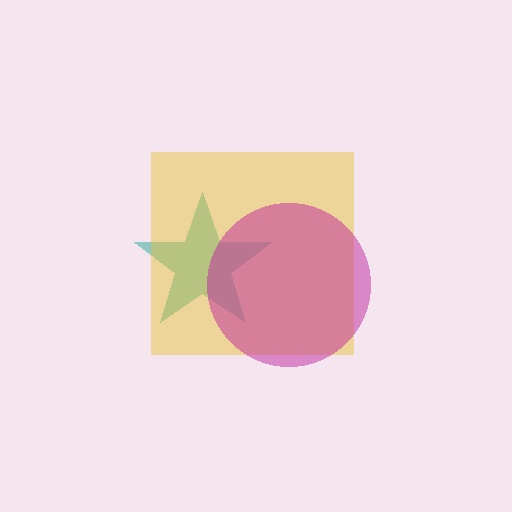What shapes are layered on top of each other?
The layered shapes are: a teal star, a yellow square, a magenta circle.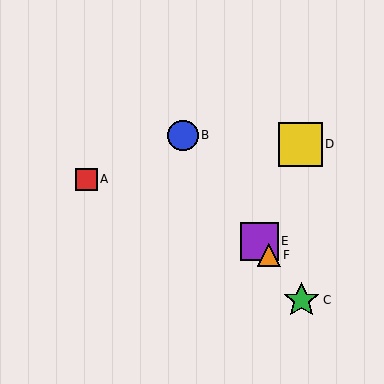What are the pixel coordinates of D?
Object D is at (300, 144).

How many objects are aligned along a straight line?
4 objects (B, C, E, F) are aligned along a straight line.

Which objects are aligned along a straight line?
Objects B, C, E, F are aligned along a straight line.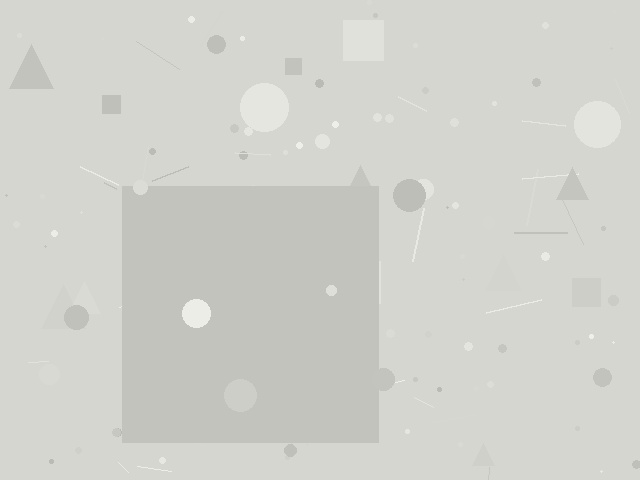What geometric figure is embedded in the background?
A square is embedded in the background.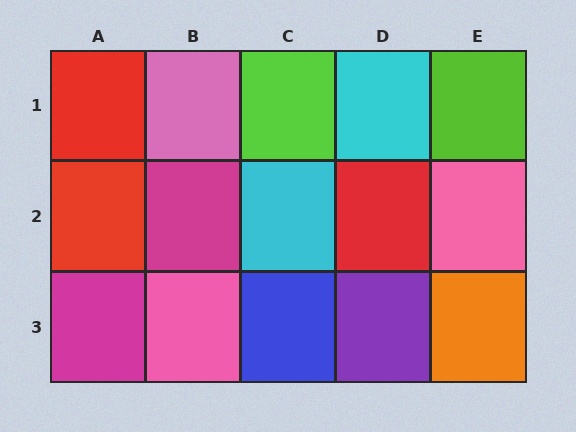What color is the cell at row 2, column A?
Red.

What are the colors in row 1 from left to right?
Red, pink, lime, cyan, lime.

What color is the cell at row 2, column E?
Pink.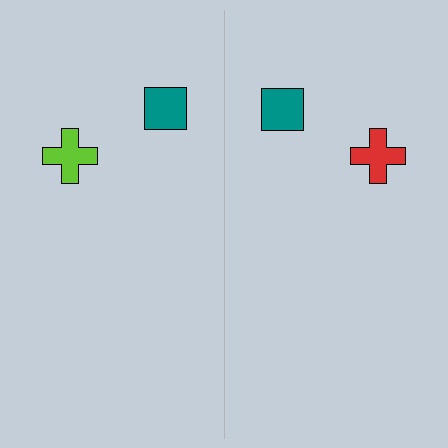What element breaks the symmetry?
The red cross on the right side breaks the symmetry — its mirror counterpart is lime.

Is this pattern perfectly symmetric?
No, the pattern is not perfectly symmetric. The red cross on the right side breaks the symmetry — its mirror counterpart is lime.